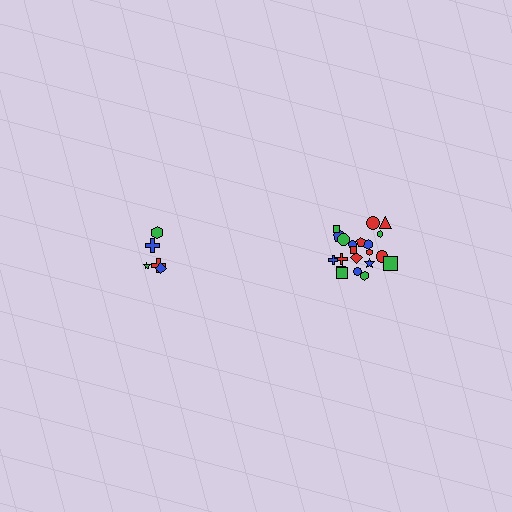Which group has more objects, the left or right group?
The right group.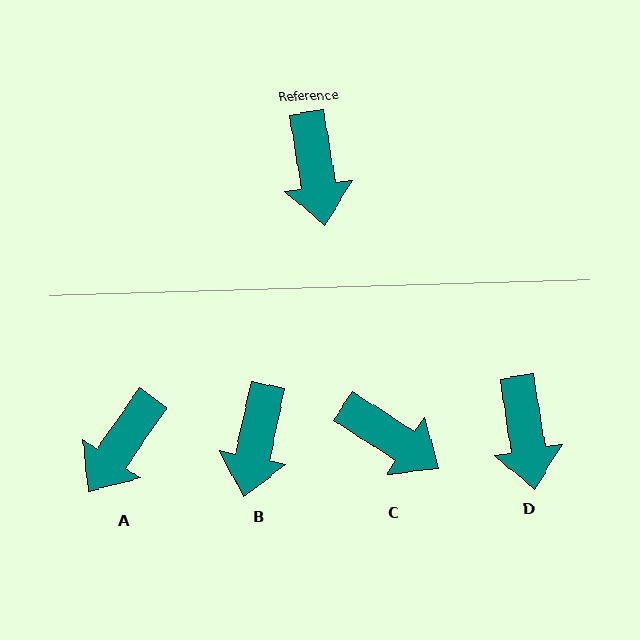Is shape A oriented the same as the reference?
No, it is off by about 44 degrees.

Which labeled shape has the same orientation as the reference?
D.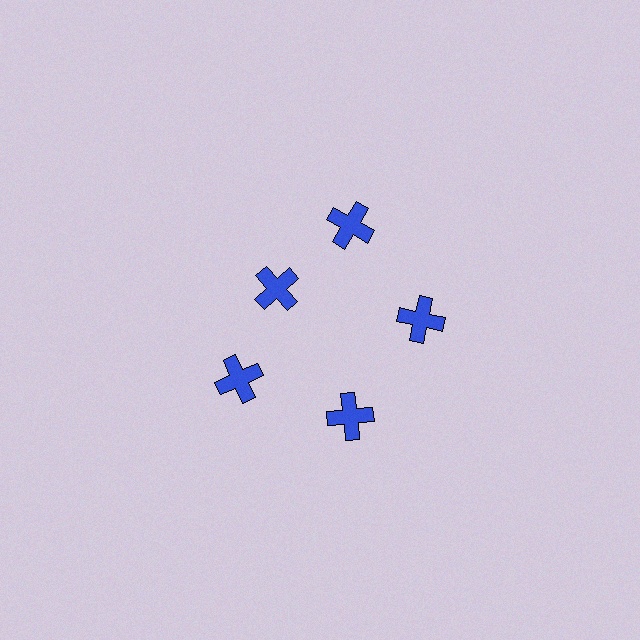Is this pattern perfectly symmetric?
No. The 5 blue crosses are arranged in a ring, but one element near the 10 o'clock position is pulled inward toward the center, breaking the 5-fold rotational symmetry.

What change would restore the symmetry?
The symmetry would be restored by moving it outward, back onto the ring so that all 5 crosses sit at equal angles and equal distance from the center.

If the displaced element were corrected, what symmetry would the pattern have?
It would have 5-fold rotational symmetry — the pattern would map onto itself every 72 degrees.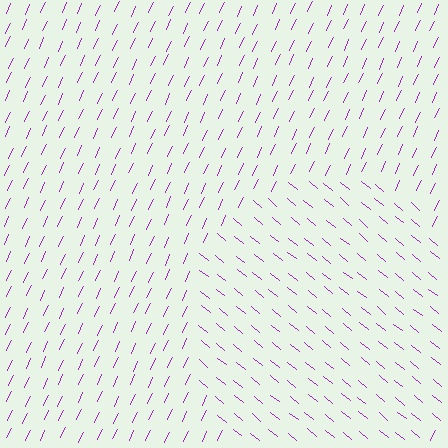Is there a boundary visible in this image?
Yes, there is a texture boundary formed by a change in line orientation.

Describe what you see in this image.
The image is filled with small purple line segments. A circle region in the image has lines oriented differently from the surrounding lines, creating a visible texture boundary.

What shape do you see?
I see a circle.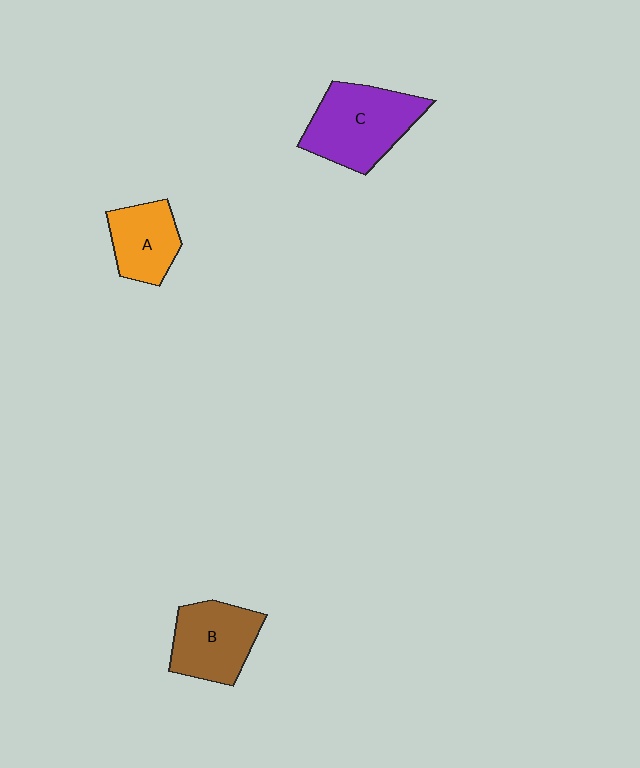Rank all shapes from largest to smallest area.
From largest to smallest: C (purple), B (brown), A (orange).